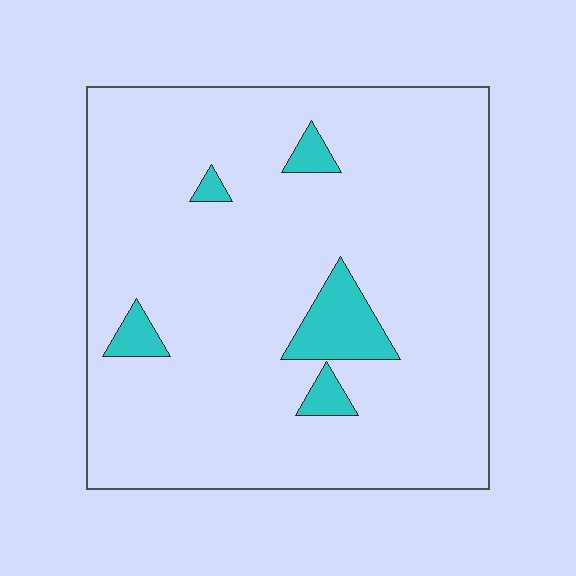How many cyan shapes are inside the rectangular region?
5.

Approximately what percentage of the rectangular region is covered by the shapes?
Approximately 10%.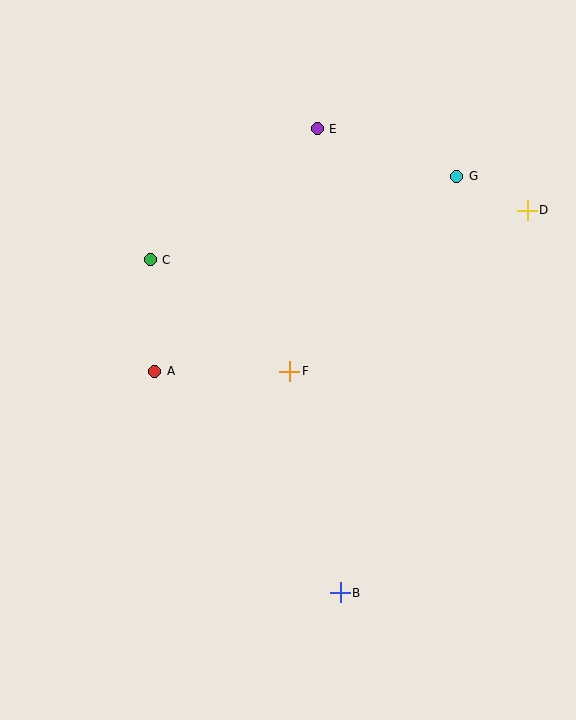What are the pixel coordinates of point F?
Point F is at (290, 371).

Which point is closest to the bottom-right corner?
Point B is closest to the bottom-right corner.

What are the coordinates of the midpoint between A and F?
The midpoint between A and F is at (222, 371).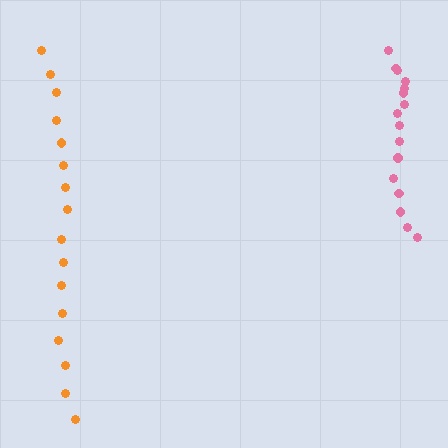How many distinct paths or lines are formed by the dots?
There are 2 distinct paths.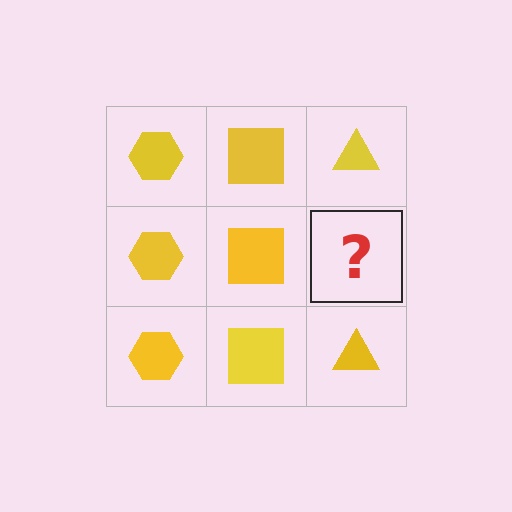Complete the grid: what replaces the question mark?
The question mark should be replaced with a yellow triangle.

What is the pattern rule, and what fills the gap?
The rule is that each column has a consistent shape. The gap should be filled with a yellow triangle.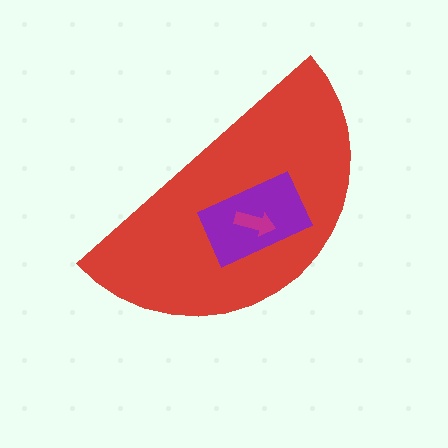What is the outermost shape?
The red semicircle.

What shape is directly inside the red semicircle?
The purple rectangle.